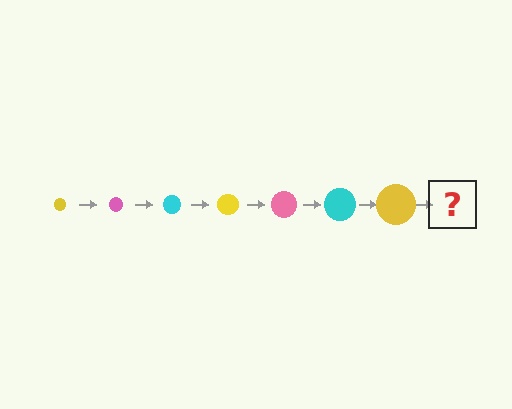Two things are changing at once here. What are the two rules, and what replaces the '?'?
The two rules are that the circle grows larger each step and the color cycles through yellow, pink, and cyan. The '?' should be a pink circle, larger than the previous one.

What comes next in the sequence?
The next element should be a pink circle, larger than the previous one.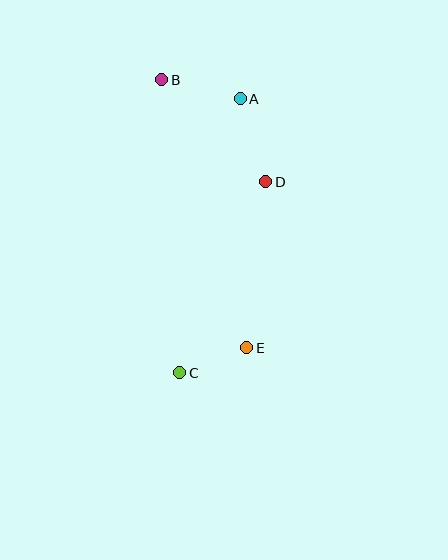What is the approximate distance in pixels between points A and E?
The distance between A and E is approximately 249 pixels.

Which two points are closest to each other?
Points C and E are closest to each other.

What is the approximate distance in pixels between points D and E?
The distance between D and E is approximately 167 pixels.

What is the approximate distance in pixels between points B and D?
The distance between B and D is approximately 146 pixels.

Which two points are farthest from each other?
Points B and C are farthest from each other.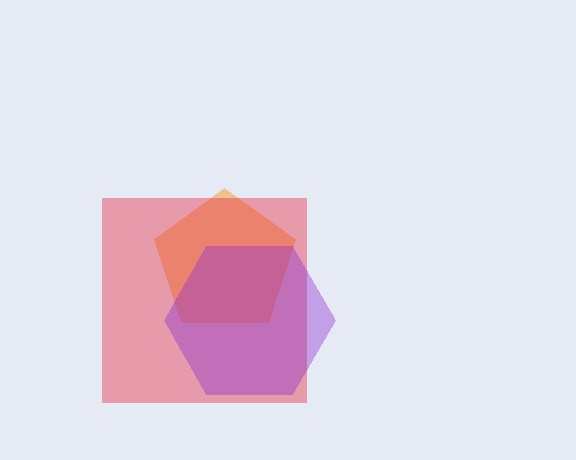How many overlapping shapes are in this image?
There are 3 overlapping shapes in the image.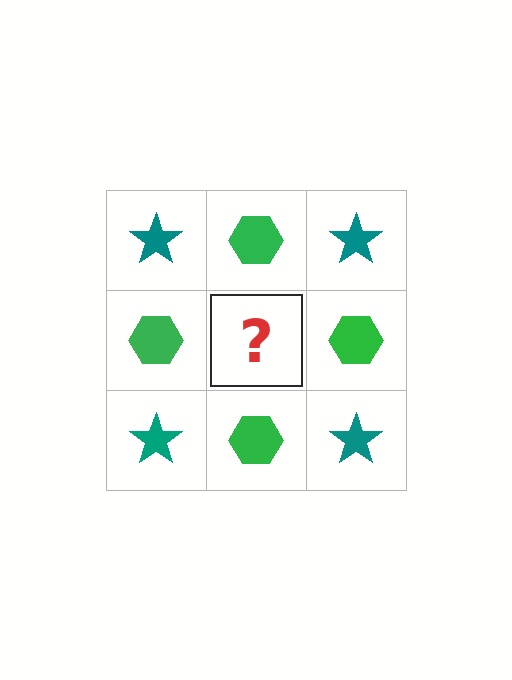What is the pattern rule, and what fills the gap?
The rule is that it alternates teal star and green hexagon in a checkerboard pattern. The gap should be filled with a teal star.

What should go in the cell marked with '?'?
The missing cell should contain a teal star.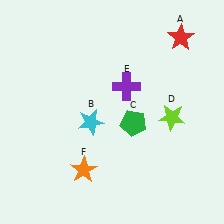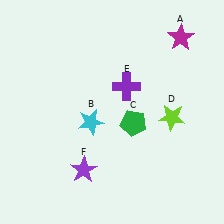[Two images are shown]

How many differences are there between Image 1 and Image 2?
There are 2 differences between the two images.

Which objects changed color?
A changed from red to magenta. F changed from orange to purple.